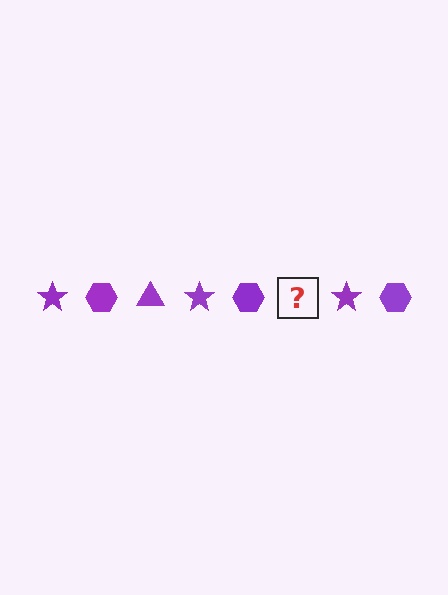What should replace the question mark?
The question mark should be replaced with a purple triangle.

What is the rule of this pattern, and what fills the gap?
The rule is that the pattern cycles through star, hexagon, triangle shapes in purple. The gap should be filled with a purple triangle.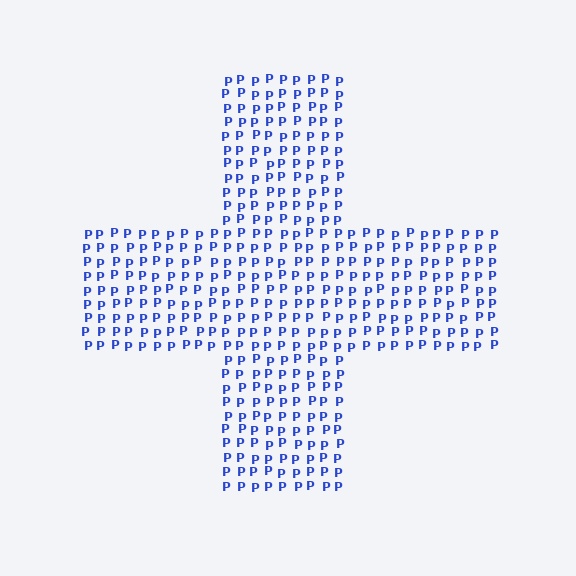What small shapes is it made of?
It is made of small letter P's.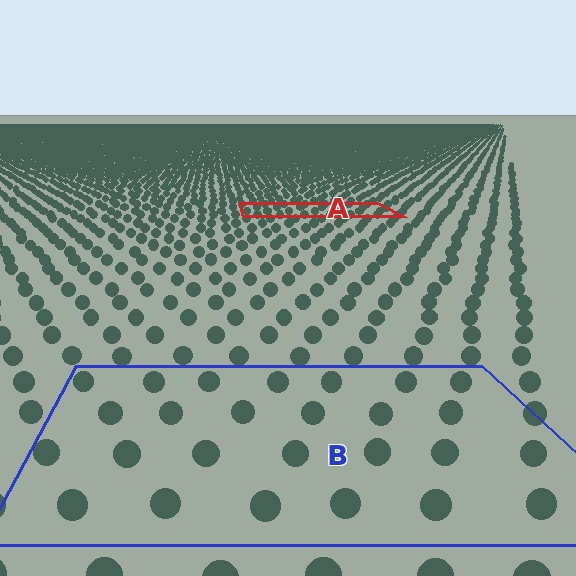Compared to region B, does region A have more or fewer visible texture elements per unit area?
Region A has more texture elements per unit area — they are packed more densely because it is farther away.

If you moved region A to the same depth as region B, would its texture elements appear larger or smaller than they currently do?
They would appear larger. At a closer depth, the same texture elements are projected at a bigger on-screen size.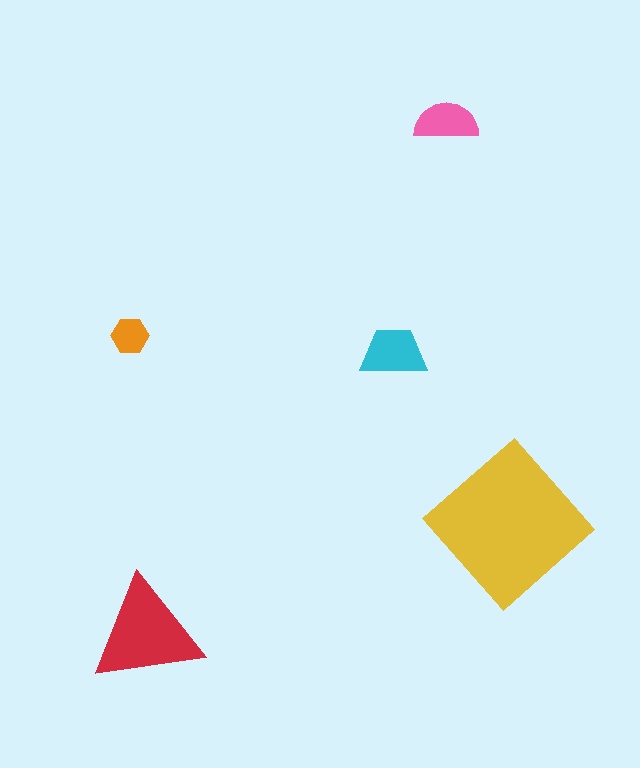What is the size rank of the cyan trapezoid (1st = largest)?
3rd.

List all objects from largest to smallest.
The yellow diamond, the red triangle, the cyan trapezoid, the pink semicircle, the orange hexagon.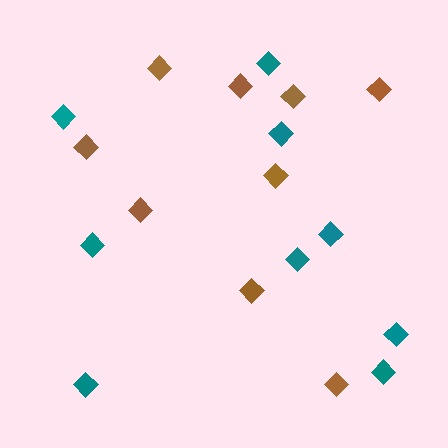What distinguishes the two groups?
There are 2 groups: one group of brown diamonds (9) and one group of teal diamonds (9).